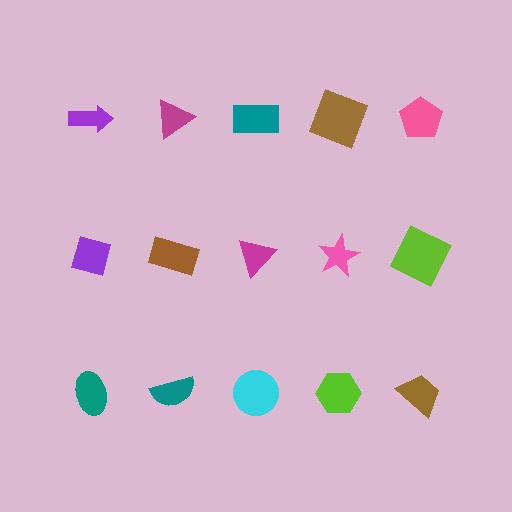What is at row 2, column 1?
A purple diamond.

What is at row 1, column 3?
A teal rectangle.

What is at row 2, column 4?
A pink star.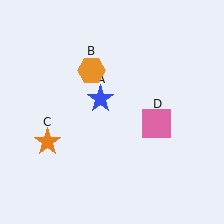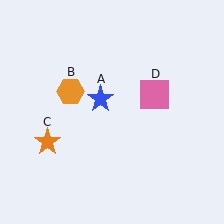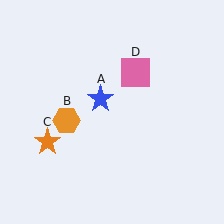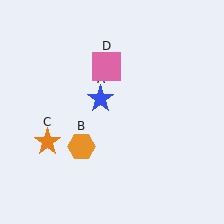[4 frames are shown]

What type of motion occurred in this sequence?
The orange hexagon (object B), pink square (object D) rotated counterclockwise around the center of the scene.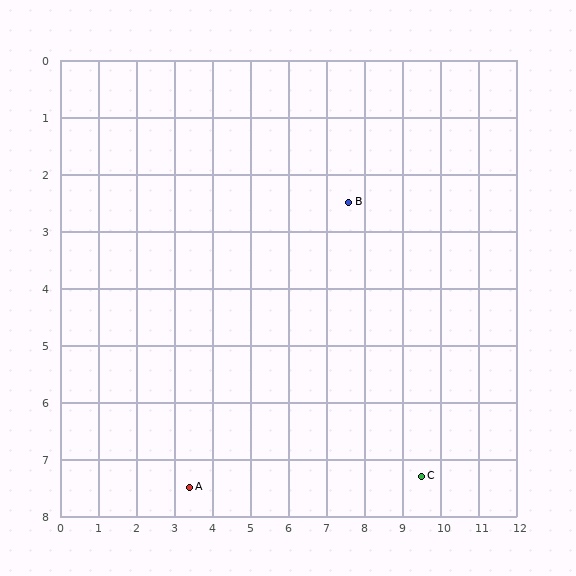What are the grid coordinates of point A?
Point A is at approximately (3.4, 7.5).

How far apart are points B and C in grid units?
Points B and C are about 5.2 grid units apart.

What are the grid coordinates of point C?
Point C is at approximately (9.5, 7.3).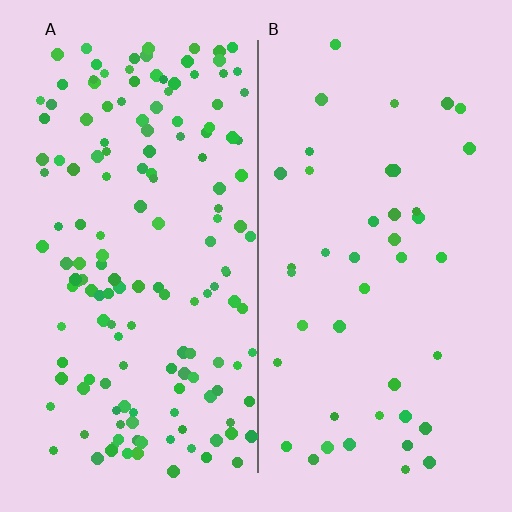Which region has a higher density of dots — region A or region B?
A (the left).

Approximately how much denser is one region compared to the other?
Approximately 3.5× — region A over region B.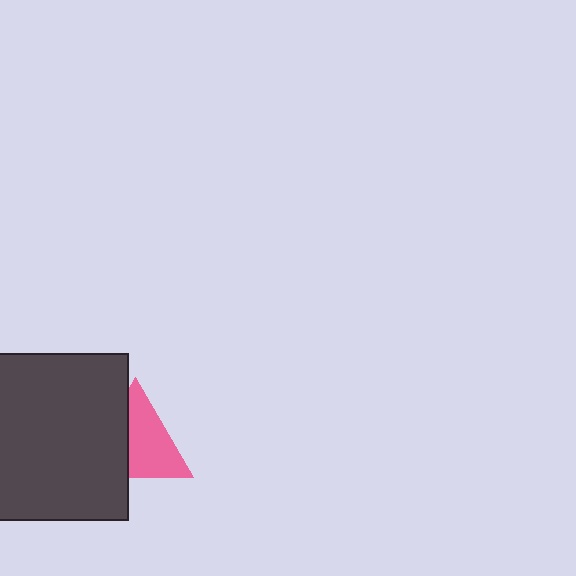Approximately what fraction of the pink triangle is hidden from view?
Roughly 40% of the pink triangle is hidden behind the dark gray square.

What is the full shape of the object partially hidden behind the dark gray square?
The partially hidden object is a pink triangle.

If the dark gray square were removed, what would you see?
You would see the complete pink triangle.